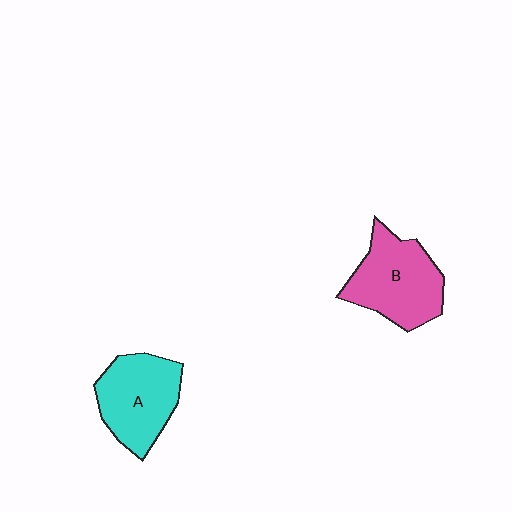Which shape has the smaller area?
Shape A (cyan).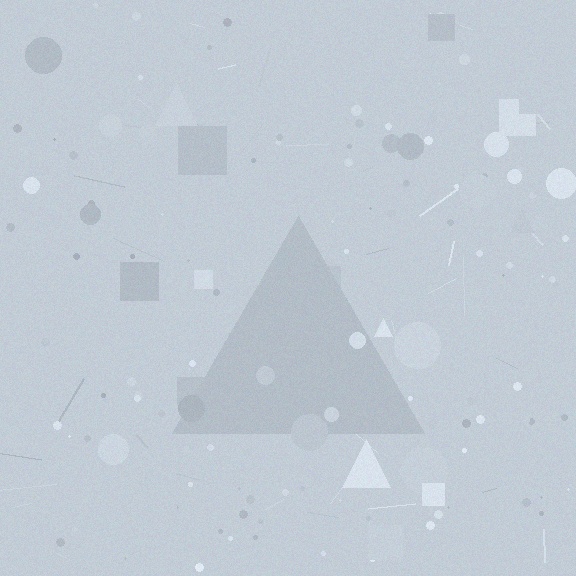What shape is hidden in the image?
A triangle is hidden in the image.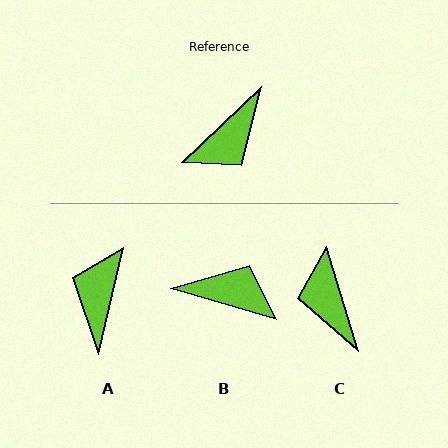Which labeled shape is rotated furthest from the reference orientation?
A, about 147 degrees away.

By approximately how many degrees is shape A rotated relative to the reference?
Approximately 147 degrees clockwise.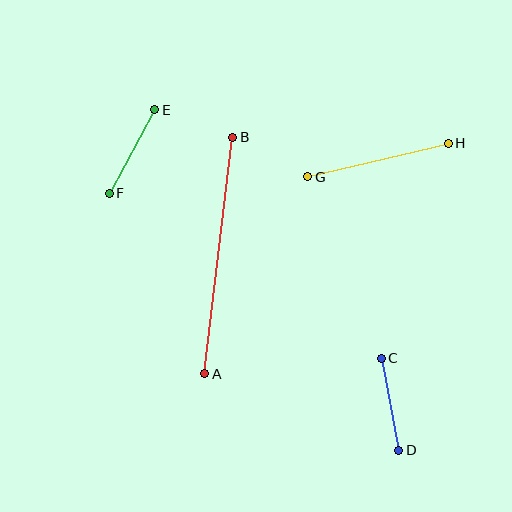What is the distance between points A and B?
The distance is approximately 238 pixels.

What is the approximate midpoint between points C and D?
The midpoint is at approximately (390, 404) pixels.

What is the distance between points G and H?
The distance is approximately 145 pixels.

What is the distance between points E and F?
The distance is approximately 95 pixels.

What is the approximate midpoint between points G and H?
The midpoint is at approximately (378, 160) pixels.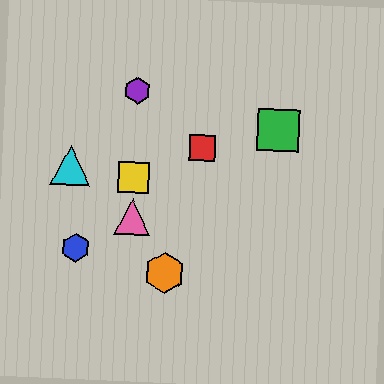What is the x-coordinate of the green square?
The green square is at x≈278.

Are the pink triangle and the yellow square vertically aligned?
Yes, both are at x≈132.